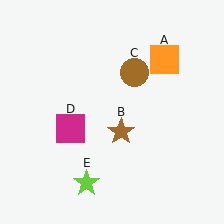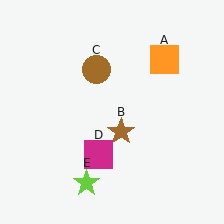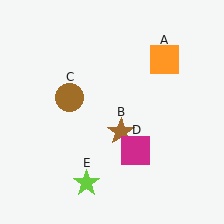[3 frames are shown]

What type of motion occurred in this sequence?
The brown circle (object C), magenta square (object D) rotated counterclockwise around the center of the scene.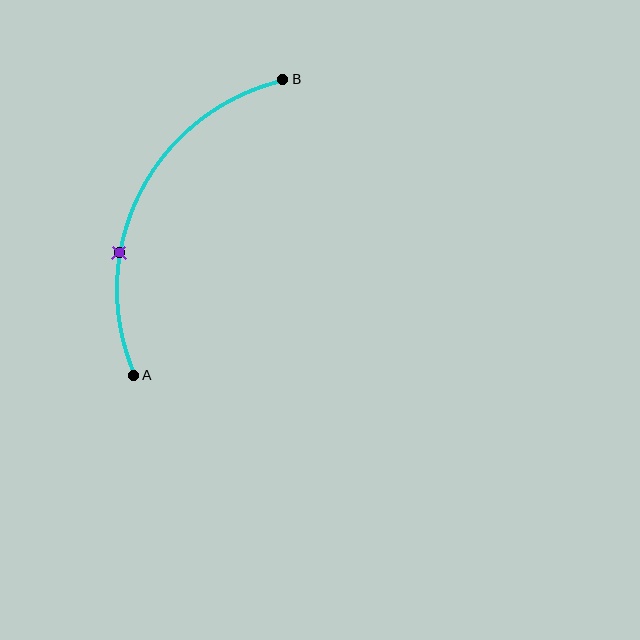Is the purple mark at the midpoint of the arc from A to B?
No. The purple mark lies on the arc but is closer to endpoint A. The arc midpoint would be at the point on the curve equidistant along the arc from both A and B.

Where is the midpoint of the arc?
The arc midpoint is the point on the curve farthest from the straight line joining A and B. It sits to the left of that line.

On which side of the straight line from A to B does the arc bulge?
The arc bulges to the left of the straight line connecting A and B.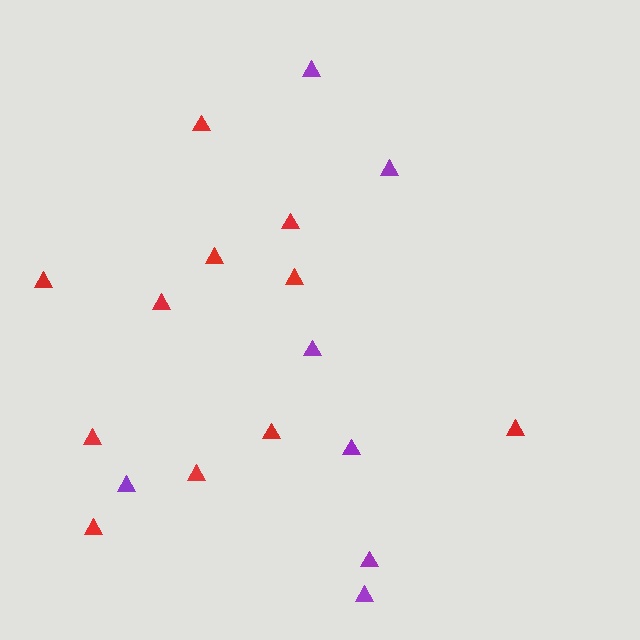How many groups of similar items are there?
There are 2 groups: one group of red triangles (11) and one group of purple triangles (7).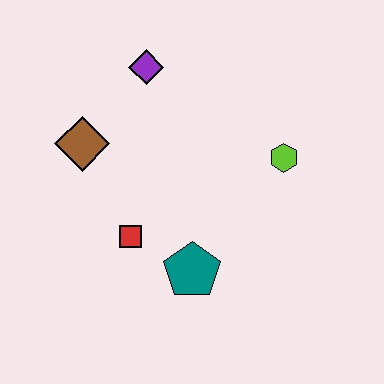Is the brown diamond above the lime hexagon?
Yes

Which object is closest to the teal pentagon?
The red square is closest to the teal pentagon.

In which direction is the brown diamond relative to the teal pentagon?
The brown diamond is above the teal pentagon.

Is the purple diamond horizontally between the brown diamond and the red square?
No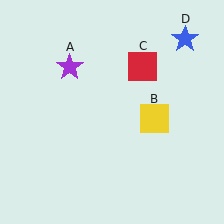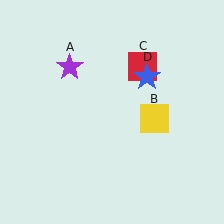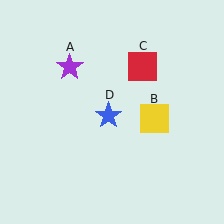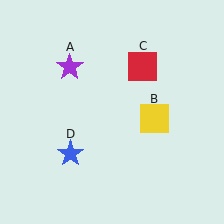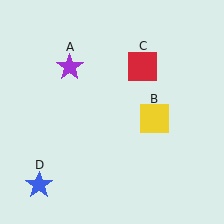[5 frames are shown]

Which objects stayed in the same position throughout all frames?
Purple star (object A) and yellow square (object B) and red square (object C) remained stationary.